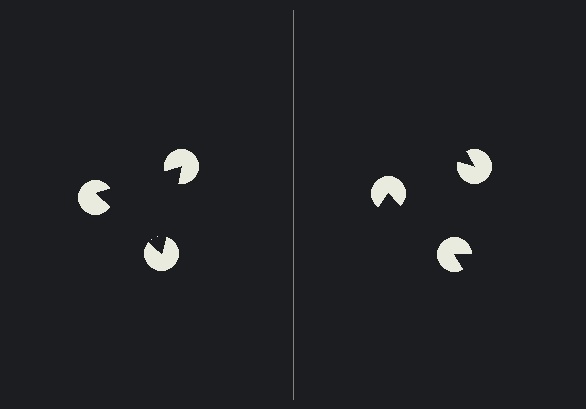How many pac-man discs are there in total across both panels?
6 — 3 on each side.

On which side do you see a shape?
An illusory triangle appears on the left side. On the right side the wedge cuts are rotated, so no coherent shape forms.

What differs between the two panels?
The pac-man discs are positioned identically on both sides; only the wedge orientations differ. On the left they align to a triangle; on the right they are misaligned.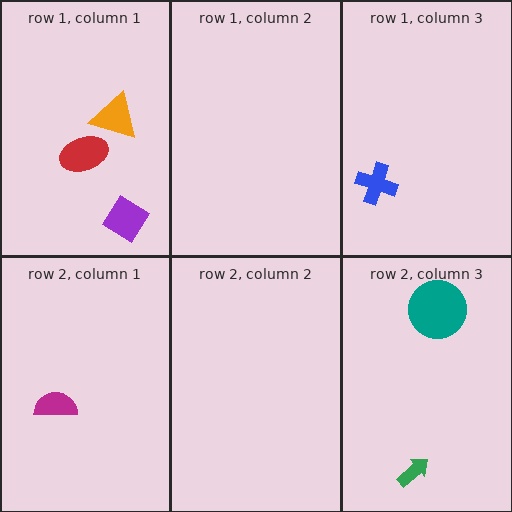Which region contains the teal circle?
The row 2, column 3 region.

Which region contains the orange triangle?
The row 1, column 1 region.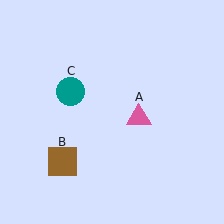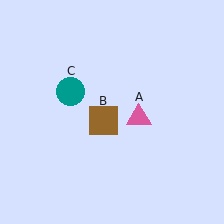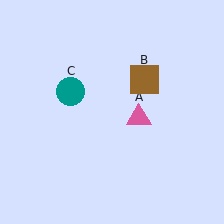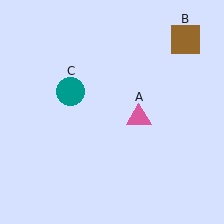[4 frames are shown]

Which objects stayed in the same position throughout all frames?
Pink triangle (object A) and teal circle (object C) remained stationary.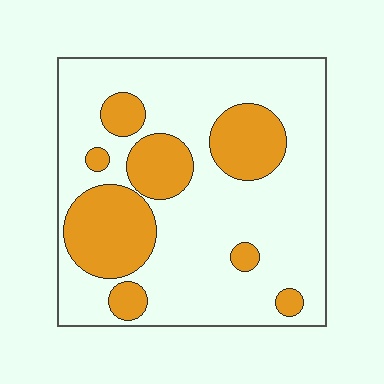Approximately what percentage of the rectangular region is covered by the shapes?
Approximately 30%.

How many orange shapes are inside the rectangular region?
8.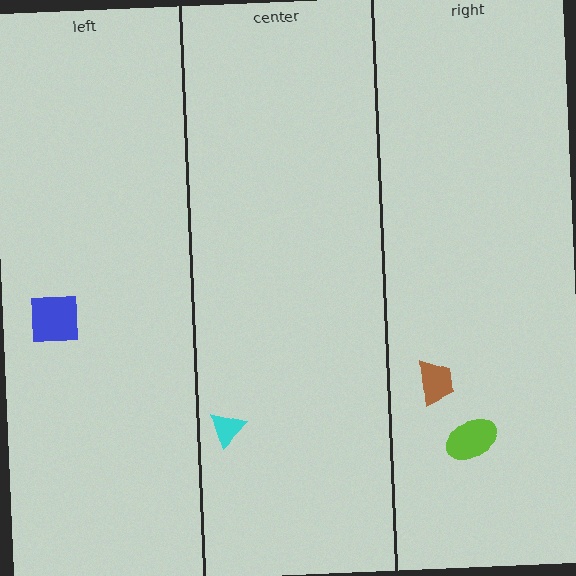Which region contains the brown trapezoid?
The right region.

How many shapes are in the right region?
2.